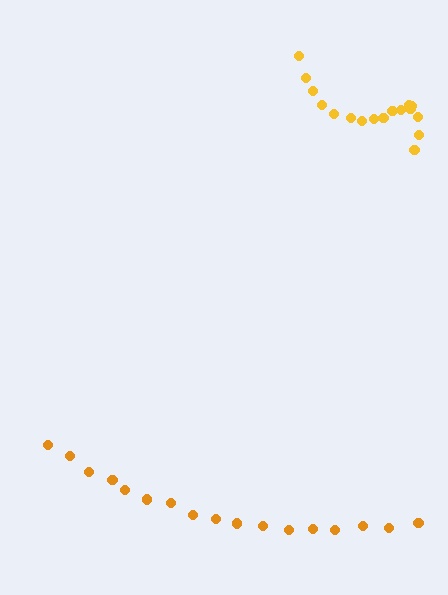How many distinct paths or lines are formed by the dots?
There are 2 distinct paths.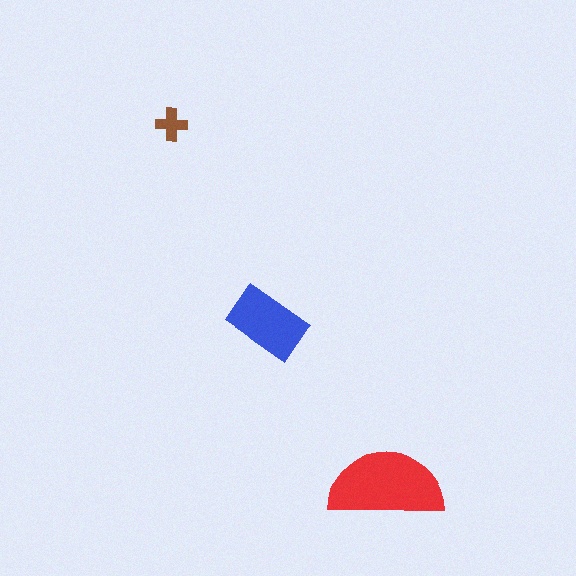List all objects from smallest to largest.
The brown cross, the blue rectangle, the red semicircle.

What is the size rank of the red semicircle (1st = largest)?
1st.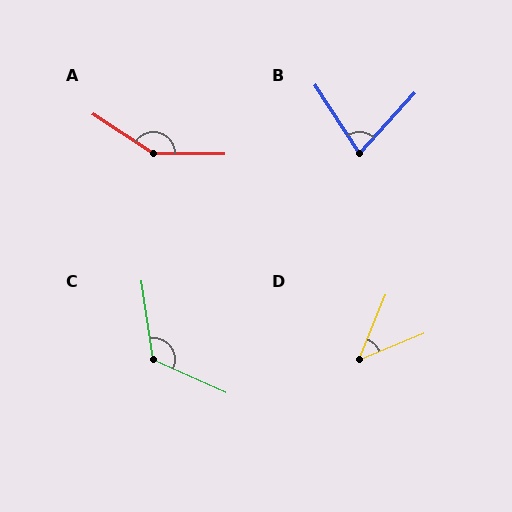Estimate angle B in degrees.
Approximately 76 degrees.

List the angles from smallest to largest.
D (45°), B (76°), C (123°), A (148°).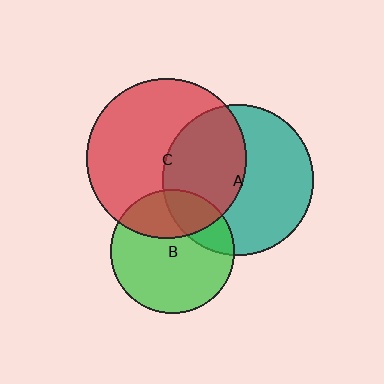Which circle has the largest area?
Circle C (red).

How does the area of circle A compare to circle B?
Approximately 1.5 times.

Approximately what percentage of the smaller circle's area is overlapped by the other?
Approximately 45%.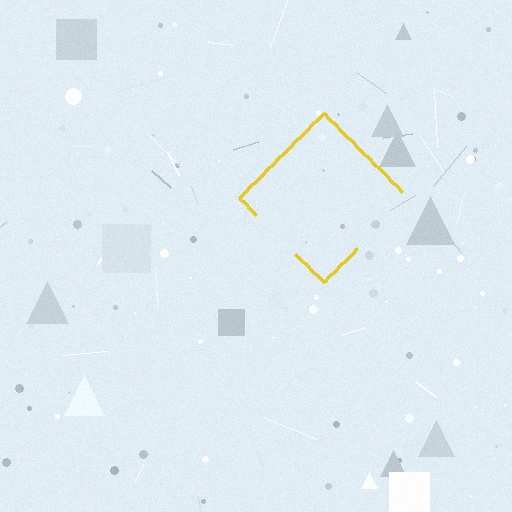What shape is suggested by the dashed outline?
The dashed outline suggests a diamond.